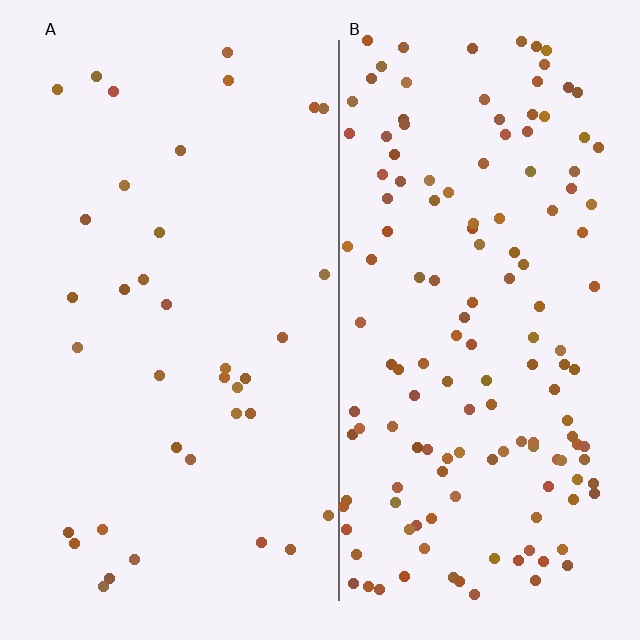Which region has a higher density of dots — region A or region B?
B (the right).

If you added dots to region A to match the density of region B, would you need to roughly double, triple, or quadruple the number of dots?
Approximately quadruple.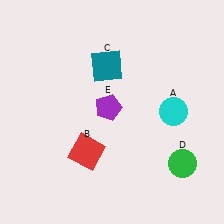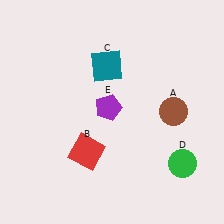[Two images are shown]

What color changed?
The circle (A) changed from cyan in Image 1 to brown in Image 2.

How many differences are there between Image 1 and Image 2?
There is 1 difference between the two images.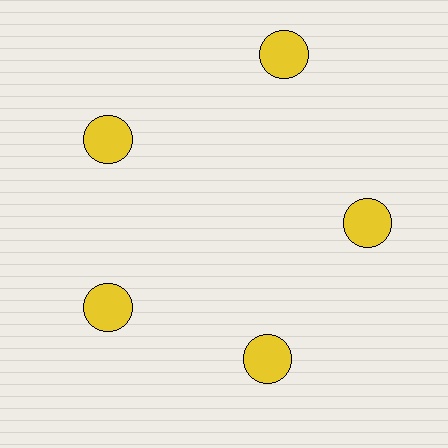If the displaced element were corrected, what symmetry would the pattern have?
It would have 5-fold rotational symmetry — the pattern would map onto itself every 72 degrees.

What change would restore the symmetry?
The symmetry would be restored by moving it inward, back onto the ring so that all 5 circles sit at equal angles and equal distance from the center.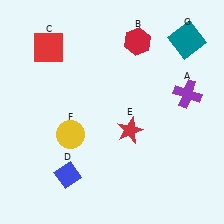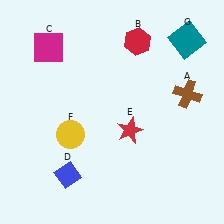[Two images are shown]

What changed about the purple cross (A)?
In Image 1, A is purple. In Image 2, it changed to brown.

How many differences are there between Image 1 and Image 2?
There are 2 differences between the two images.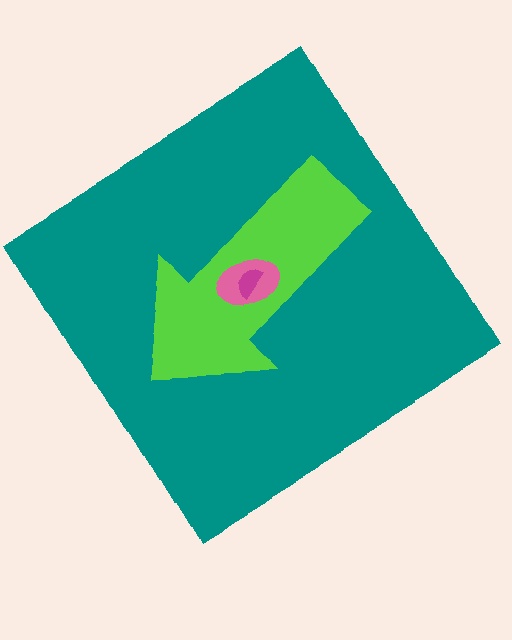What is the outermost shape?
The teal diamond.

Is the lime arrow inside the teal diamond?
Yes.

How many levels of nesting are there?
4.